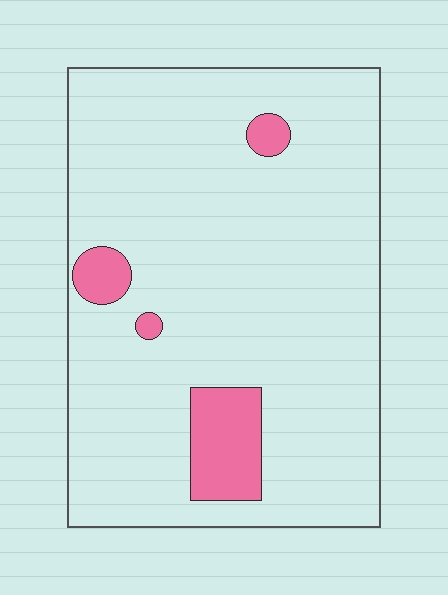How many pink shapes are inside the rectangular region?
4.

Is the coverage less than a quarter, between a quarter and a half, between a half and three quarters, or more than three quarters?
Less than a quarter.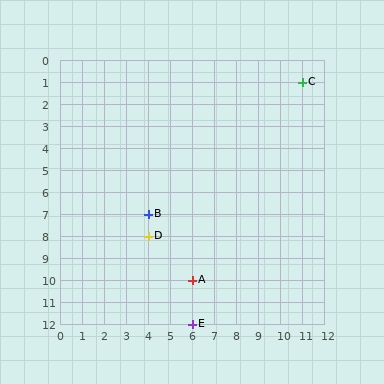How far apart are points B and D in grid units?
Points B and D are 1 row apart.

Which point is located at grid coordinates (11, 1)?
Point C is at (11, 1).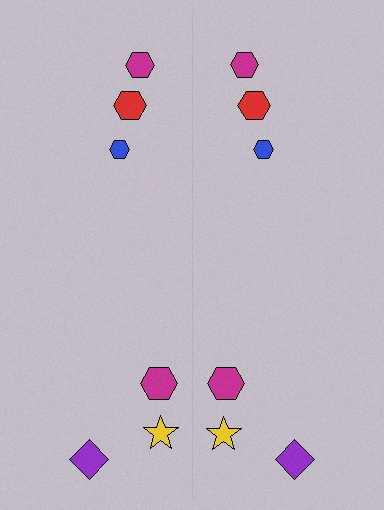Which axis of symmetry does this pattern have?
The pattern has a vertical axis of symmetry running through the center of the image.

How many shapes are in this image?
There are 12 shapes in this image.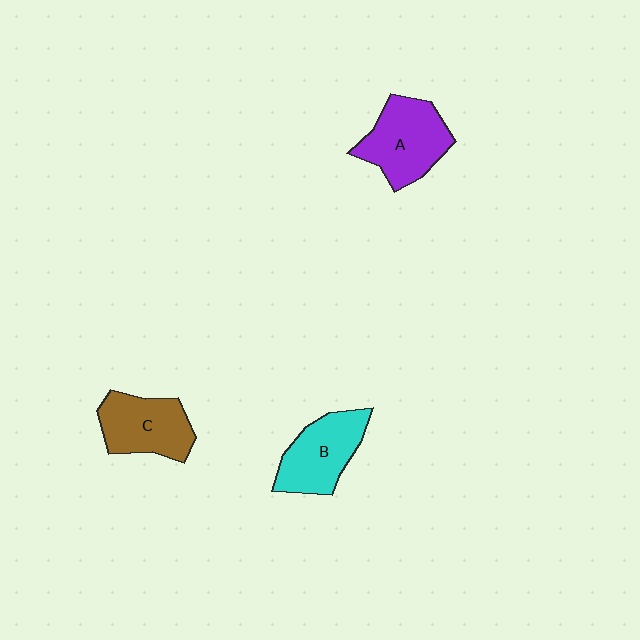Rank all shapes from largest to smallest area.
From largest to smallest: A (purple), B (cyan), C (brown).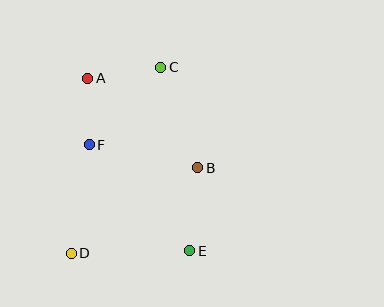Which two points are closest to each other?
Points A and F are closest to each other.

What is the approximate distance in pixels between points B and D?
The distance between B and D is approximately 153 pixels.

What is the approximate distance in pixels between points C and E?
The distance between C and E is approximately 186 pixels.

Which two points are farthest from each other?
Points C and D are farthest from each other.